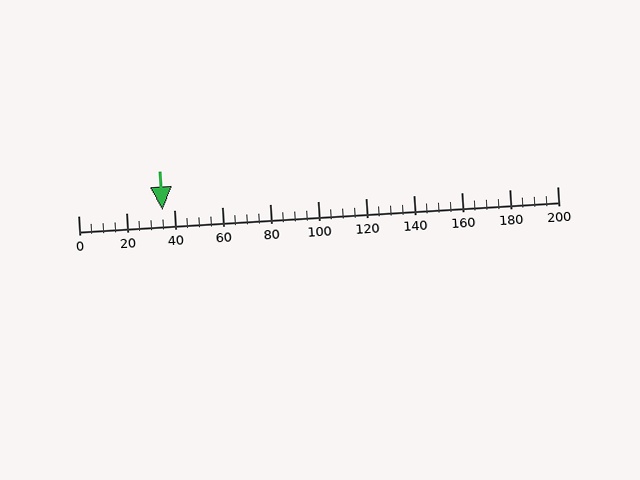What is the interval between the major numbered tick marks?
The major tick marks are spaced 20 units apart.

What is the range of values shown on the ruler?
The ruler shows values from 0 to 200.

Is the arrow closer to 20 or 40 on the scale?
The arrow is closer to 40.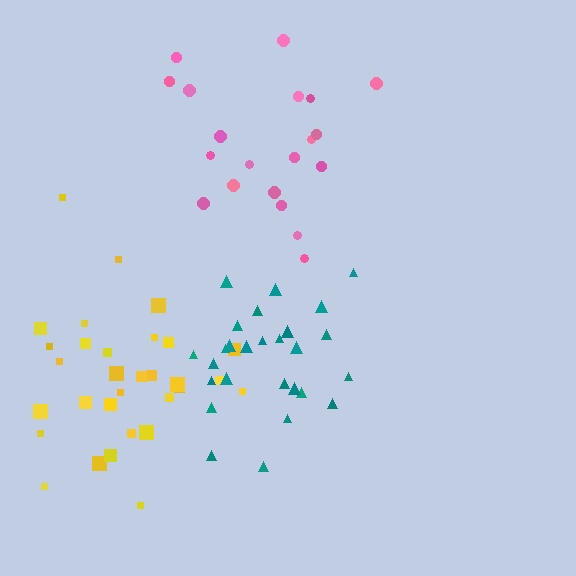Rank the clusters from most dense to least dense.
teal, yellow, pink.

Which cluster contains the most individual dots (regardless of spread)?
Yellow (31).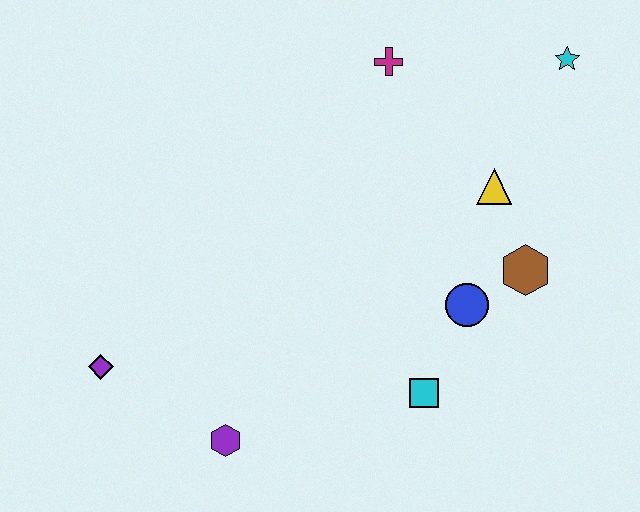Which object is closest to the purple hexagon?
The purple diamond is closest to the purple hexagon.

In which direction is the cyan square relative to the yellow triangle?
The cyan square is below the yellow triangle.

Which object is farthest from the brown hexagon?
The purple diamond is farthest from the brown hexagon.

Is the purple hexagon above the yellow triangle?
No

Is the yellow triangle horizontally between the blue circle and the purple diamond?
No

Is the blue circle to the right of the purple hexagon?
Yes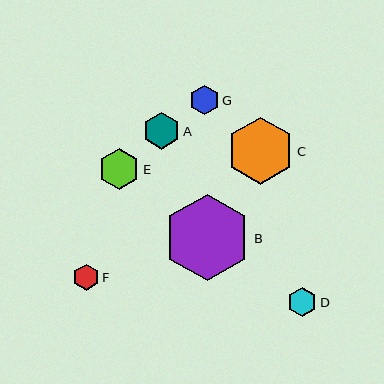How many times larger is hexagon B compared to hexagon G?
Hexagon B is approximately 3.0 times the size of hexagon G.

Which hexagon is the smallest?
Hexagon F is the smallest with a size of approximately 26 pixels.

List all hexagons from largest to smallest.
From largest to smallest: B, C, E, A, G, D, F.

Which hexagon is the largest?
Hexagon B is the largest with a size of approximately 87 pixels.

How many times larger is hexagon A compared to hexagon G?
Hexagon A is approximately 1.3 times the size of hexagon G.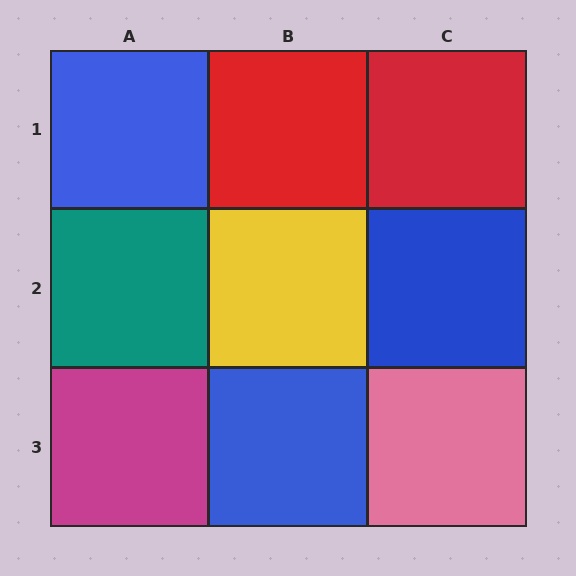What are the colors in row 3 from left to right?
Magenta, blue, pink.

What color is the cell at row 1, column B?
Red.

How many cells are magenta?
1 cell is magenta.